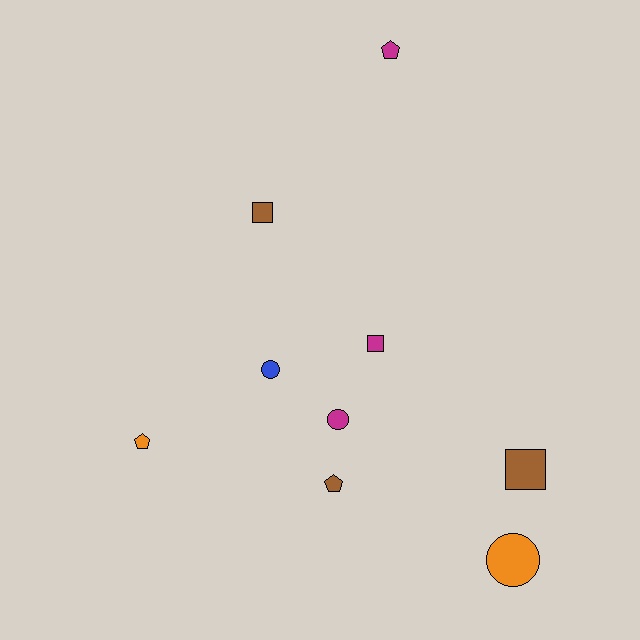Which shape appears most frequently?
Circle, with 3 objects.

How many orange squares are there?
There are no orange squares.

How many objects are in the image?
There are 9 objects.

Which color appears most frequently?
Magenta, with 3 objects.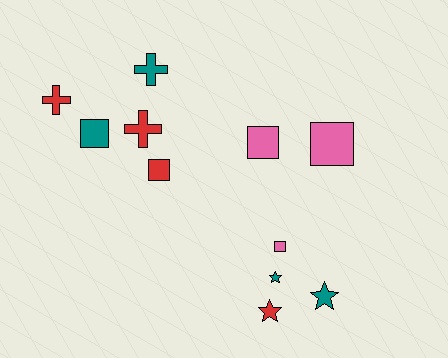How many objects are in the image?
There are 11 objects.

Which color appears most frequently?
Teal, with 4 objects.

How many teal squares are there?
There is 1 teal square.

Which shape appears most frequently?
Square, with 5 objects.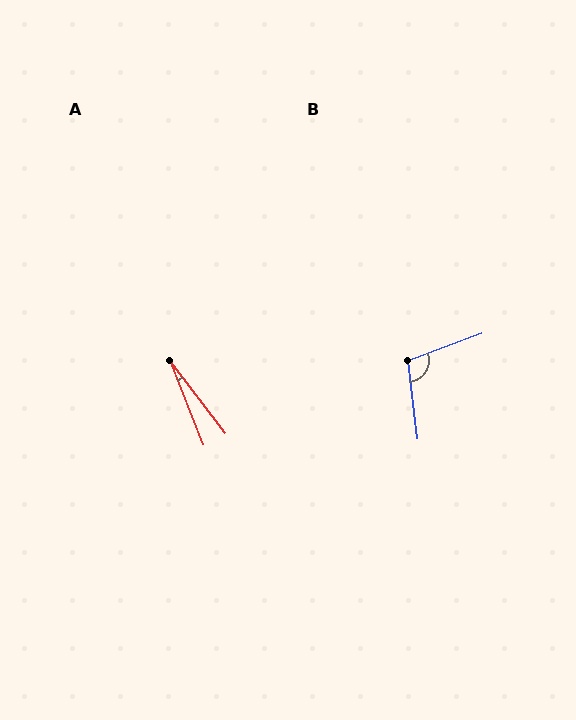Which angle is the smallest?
A, at approximately 16 degrees.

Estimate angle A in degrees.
Approximately 16 degrees.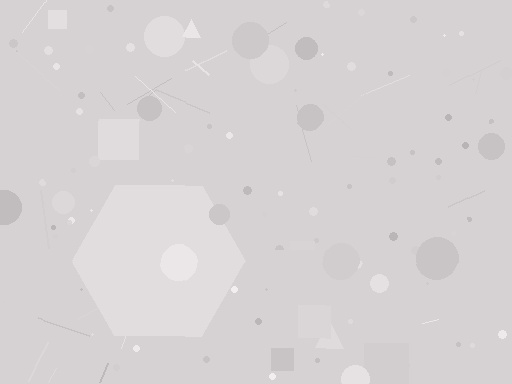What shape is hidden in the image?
A hexagon is hidden in the image.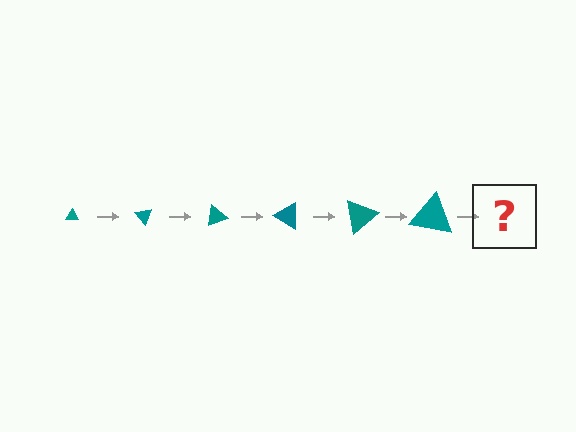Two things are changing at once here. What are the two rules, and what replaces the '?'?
The two rules are that the triangle grows larger each step and it rotates 50 degrees each step. The '?' should be a triangle, larger than the previous one and rotated 300 degrees from the start.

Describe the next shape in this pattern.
It should be a triangle, larger than the previous one and rotated 300 degrees from the start.